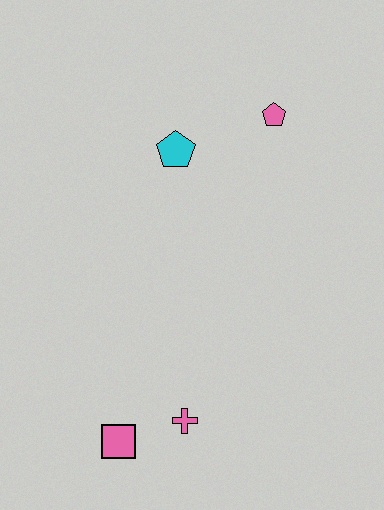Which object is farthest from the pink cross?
The pink pentagon is farthest from the pink cross.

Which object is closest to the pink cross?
The pink square is closest to the pink cross.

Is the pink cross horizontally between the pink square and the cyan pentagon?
No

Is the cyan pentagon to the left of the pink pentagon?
Yes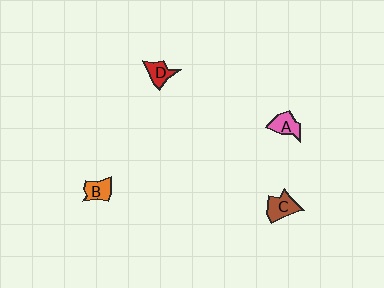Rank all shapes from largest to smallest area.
From largest to smallest: C (brown), A (pink), B (orange), D (red).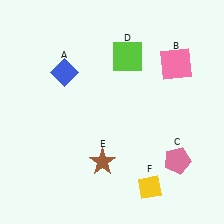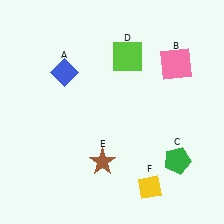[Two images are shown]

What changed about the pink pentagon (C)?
In Image 1, C is pink. In Image 2, it changed to green.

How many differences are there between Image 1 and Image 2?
There is 1 difference between the two images.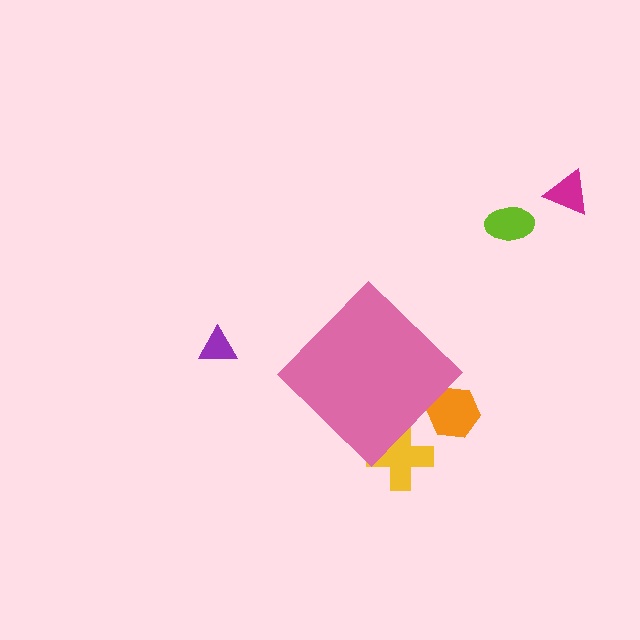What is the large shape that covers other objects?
A pink diamond.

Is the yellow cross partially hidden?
Yes, the yellow cross is partially hidden behind the pink diamond.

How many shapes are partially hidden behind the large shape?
2 shapes are partially hidden.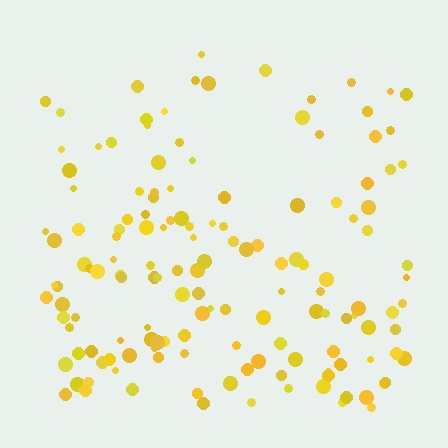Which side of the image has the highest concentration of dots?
The bottom.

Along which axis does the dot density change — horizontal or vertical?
Vertical.